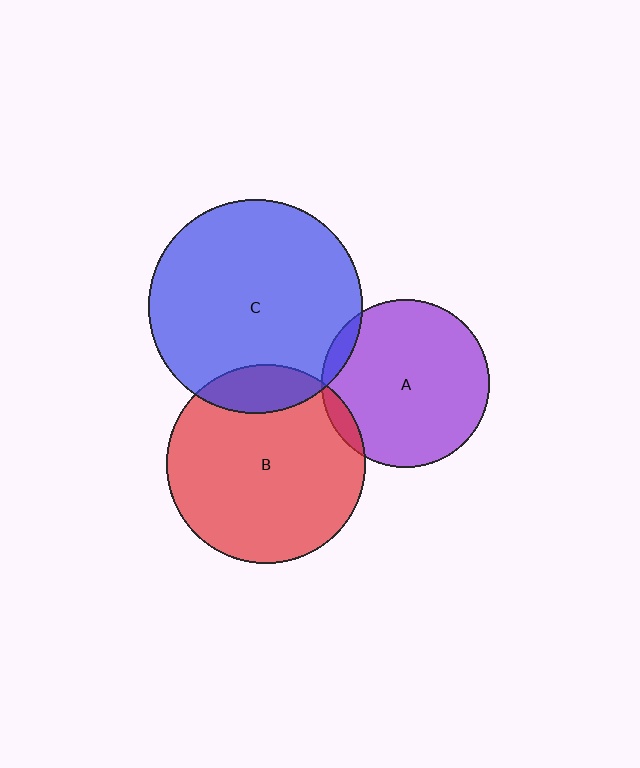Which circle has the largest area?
Circle C (blue).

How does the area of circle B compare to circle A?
Approximately 1.4 times.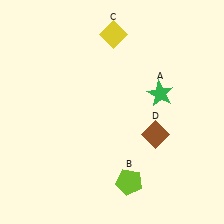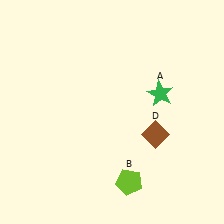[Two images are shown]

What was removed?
The yellow diamond (C) was removed in Image 2.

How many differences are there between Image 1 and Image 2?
There is 1 difference between the two images.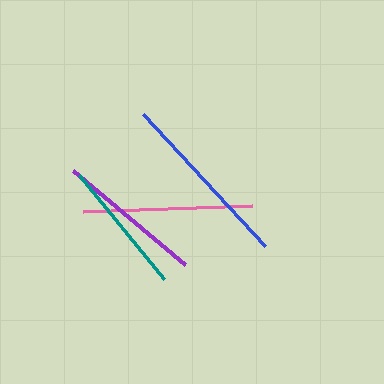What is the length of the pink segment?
The pink segment is approximately 170 pixels long.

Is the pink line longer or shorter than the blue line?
The blue line is longer than the pink line.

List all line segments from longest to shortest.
From longest to shortest: blue, pink, purple, teal.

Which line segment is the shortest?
The teal line is the shortest at approximately 134 pixels.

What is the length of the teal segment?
The teal segment is approximately 134 pixels long.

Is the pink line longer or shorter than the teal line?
The pink line is longer than the teal line.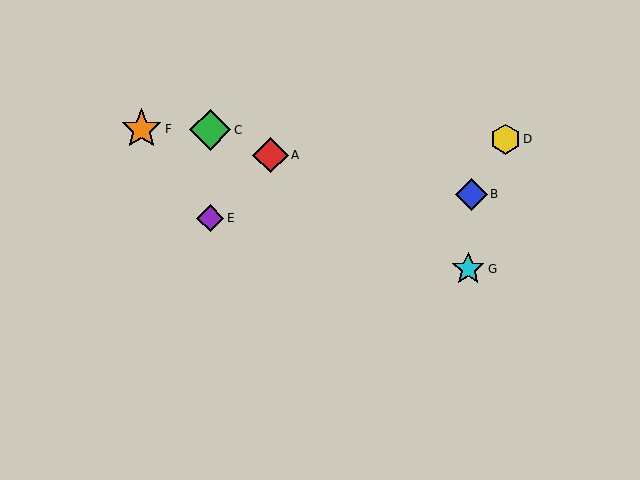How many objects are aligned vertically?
2 objects (C, E) are aligned vertically.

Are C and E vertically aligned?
Yes, both are at x≈210.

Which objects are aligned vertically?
Objects C, E are aligned vertically.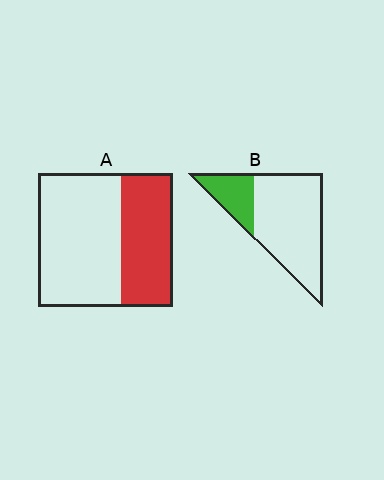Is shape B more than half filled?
No.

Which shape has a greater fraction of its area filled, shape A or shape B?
Shape A.